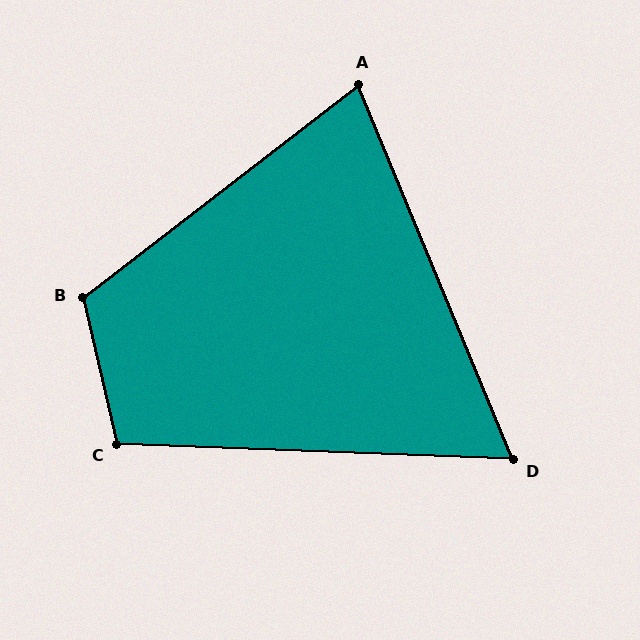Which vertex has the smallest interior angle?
D, at approximately 65 degrees.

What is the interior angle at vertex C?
Approximately 105 degrees (obtuse).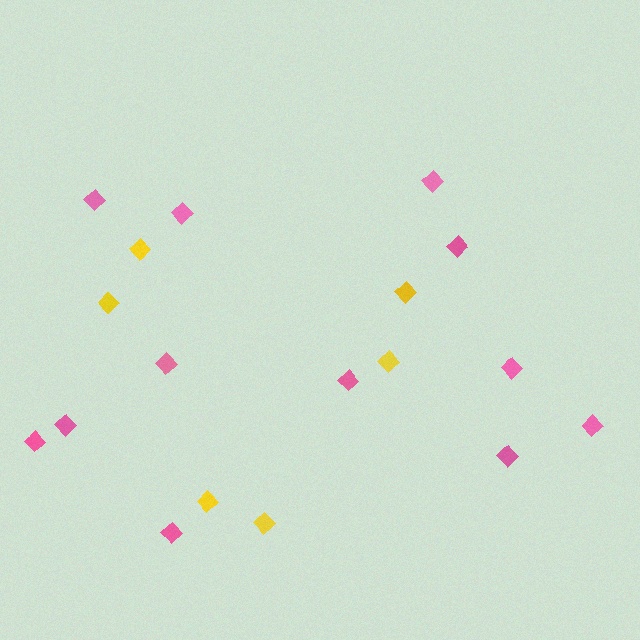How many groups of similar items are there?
There are 2 groups: one group of yellow diamonds (6) and one group of pink diamonds (12).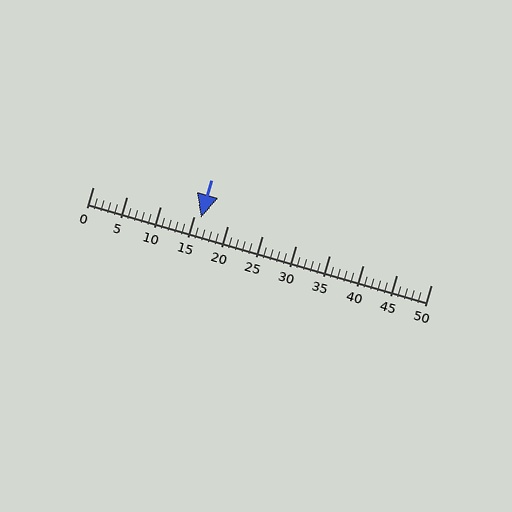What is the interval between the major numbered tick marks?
The major tick marks are spaced 5 units apart.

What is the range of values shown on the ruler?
The ruler shows values from 0 to 50.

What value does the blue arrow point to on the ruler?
The blue arrow points to approximately 16.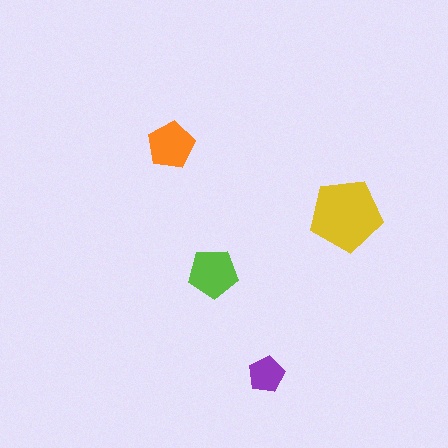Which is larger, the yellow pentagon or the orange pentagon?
The yellow one.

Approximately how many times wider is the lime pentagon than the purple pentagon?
About 1.5 times wider.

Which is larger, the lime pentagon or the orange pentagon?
The lime one.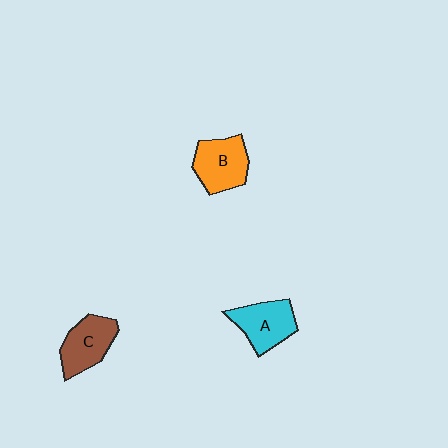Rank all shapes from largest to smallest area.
From largest to smallest: B (orange), A (cyan), C (brown).